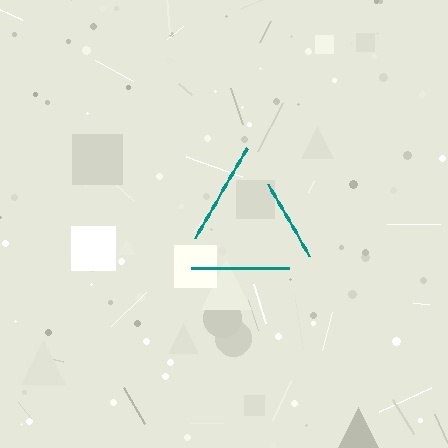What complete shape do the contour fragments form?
The contour fragments form a triangle.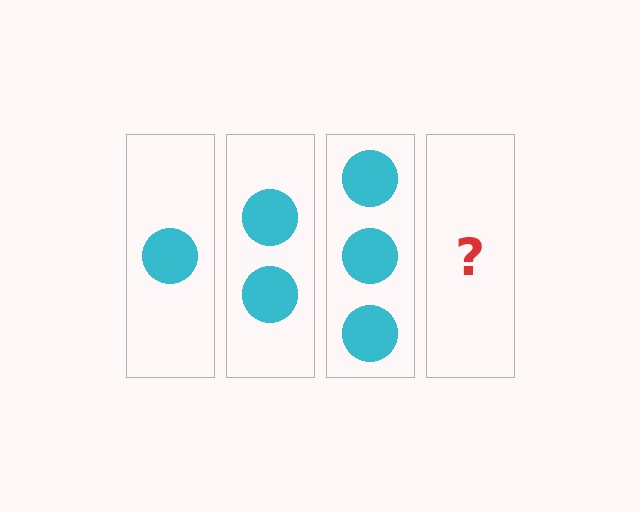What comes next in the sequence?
The next element should be 4 circles.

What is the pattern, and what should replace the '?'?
The pattern is that each step adds one more circle. The '?' should be 4 circles.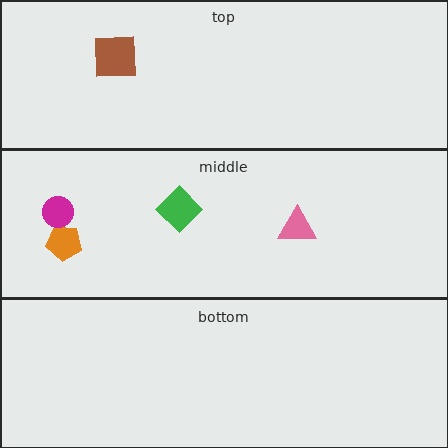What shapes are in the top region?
The brown square.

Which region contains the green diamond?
The middle region.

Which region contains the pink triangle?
The middle region.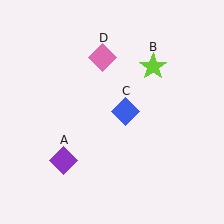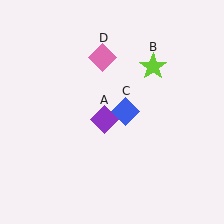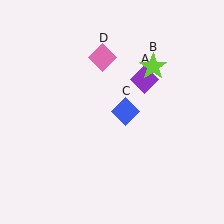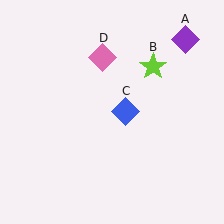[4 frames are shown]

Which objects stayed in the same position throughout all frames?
Lime star (object B) and blue diamond (object C) and pink diamond (object D) remained stationary.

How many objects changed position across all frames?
1 object changed position: purple diamond (object A).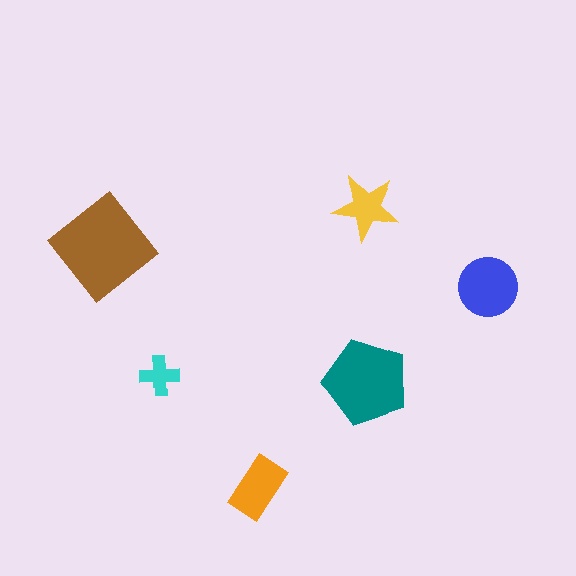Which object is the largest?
The brown diamond.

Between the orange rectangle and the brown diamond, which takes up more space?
The brown diamond.